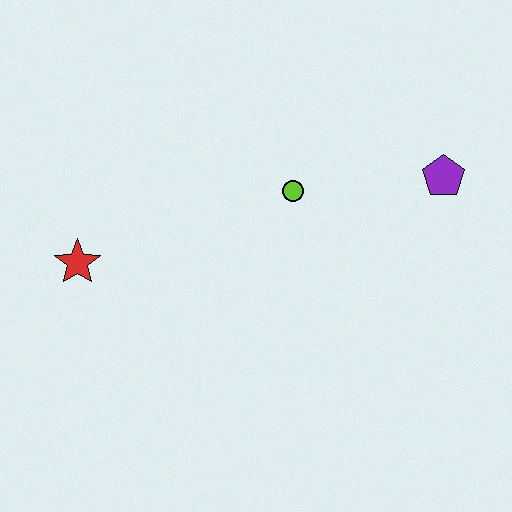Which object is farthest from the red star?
The purple pentagon is farthest from the red star.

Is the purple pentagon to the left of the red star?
No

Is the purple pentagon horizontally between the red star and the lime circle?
No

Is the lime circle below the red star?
No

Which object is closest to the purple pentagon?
The lime circle is closest to the purple pentagon.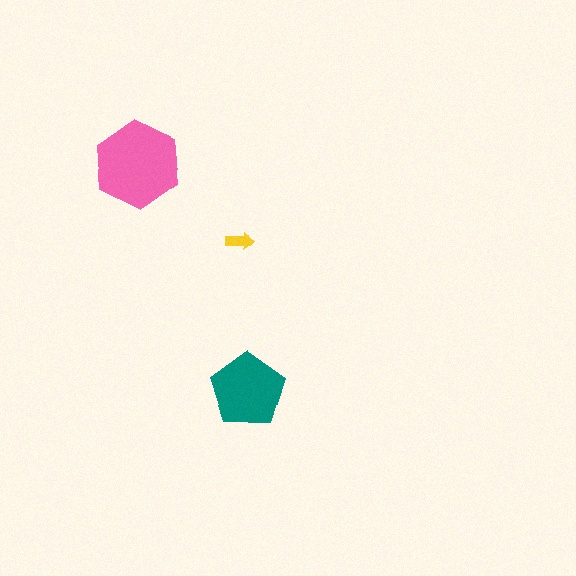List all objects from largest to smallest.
The pink hexagon, the teal pentagon, the yellow arrow.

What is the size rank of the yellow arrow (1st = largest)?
3rd.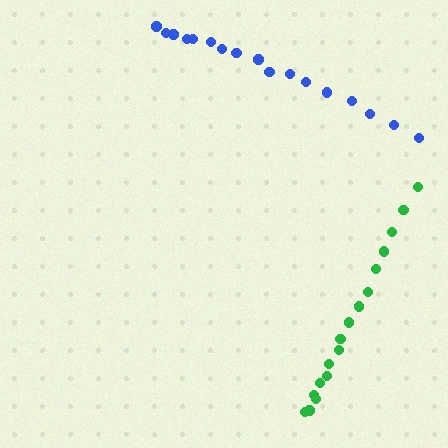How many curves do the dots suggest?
There are 2 distinct paths.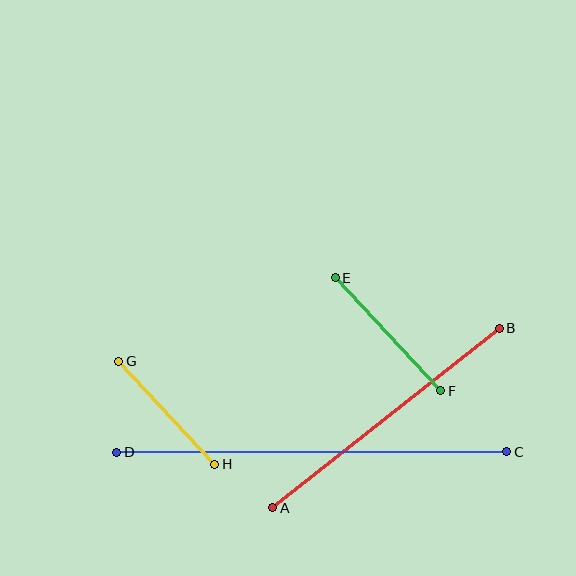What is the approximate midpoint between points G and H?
The midpoint is at approximately (167, 413) pixels.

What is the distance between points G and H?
The distance is approximately 141 pixels.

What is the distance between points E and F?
The distance is approximately 155 pixels.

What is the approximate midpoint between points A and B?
The midpoint is at approximately (386, 418) pixels.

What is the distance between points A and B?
The distance is approximately 289 pixels.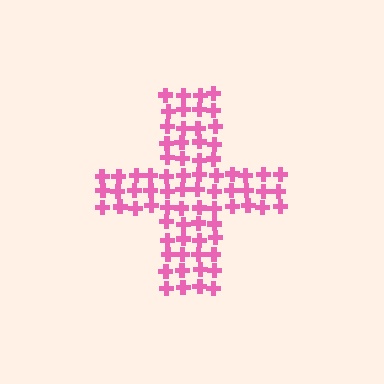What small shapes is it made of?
It is made of small crosses.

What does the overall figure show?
The overall figure shows a cross.